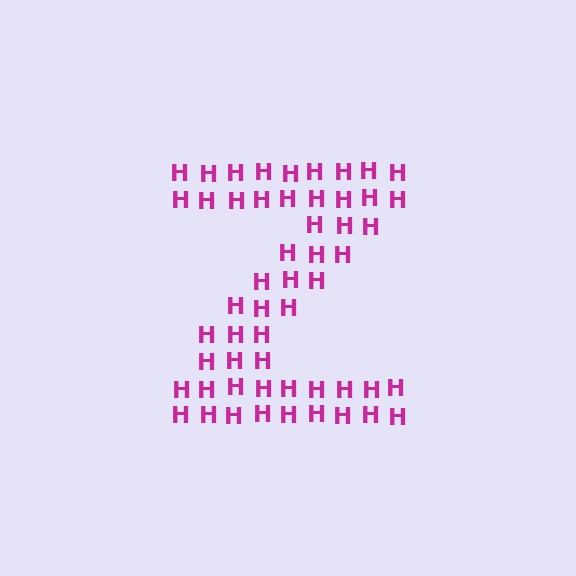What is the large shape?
The large shape is the letter Z.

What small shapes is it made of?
It is made of small letter H's.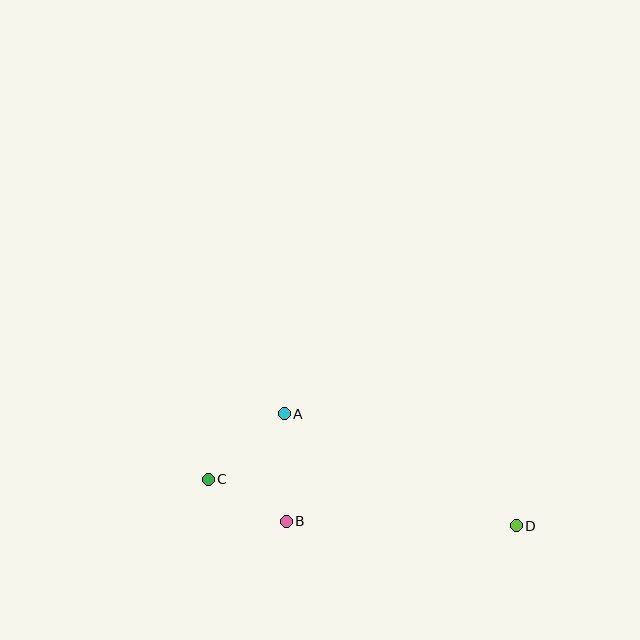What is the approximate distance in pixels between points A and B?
The distance between A and B is approximately 108 pixels.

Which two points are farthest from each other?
Points C and D are farthest from each other.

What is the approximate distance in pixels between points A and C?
The distance between A and C is approximately 100 pixels.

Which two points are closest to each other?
Points B and C are closest to each other.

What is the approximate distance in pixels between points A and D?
The distance between A and D is approximately 258 pixels.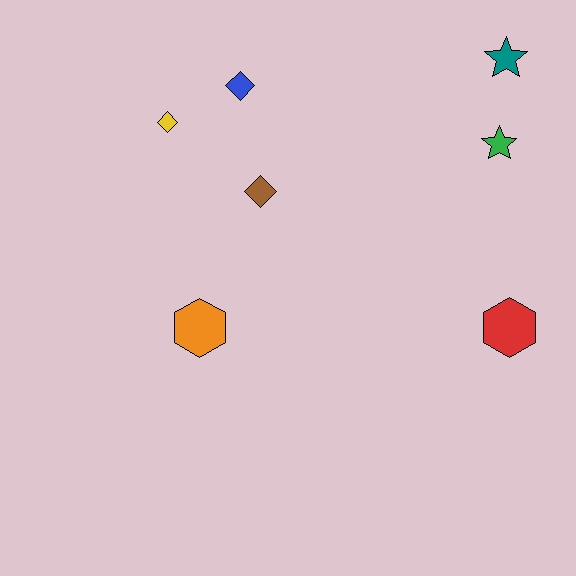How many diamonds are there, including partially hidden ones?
There are 3 diamonds.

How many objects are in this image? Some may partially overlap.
There are 7 objects.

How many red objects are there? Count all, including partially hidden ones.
There is 1 red object.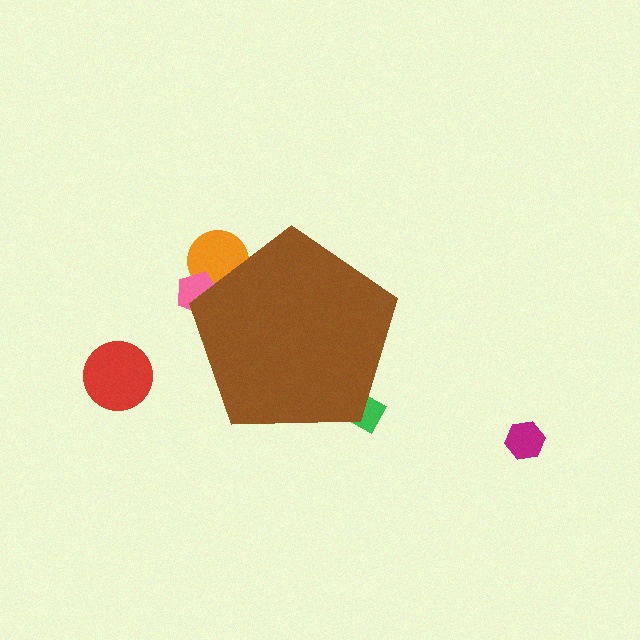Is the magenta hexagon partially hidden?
No, the magenta hexagon is fully visible.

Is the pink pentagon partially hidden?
Yes, the pink pentagon is partially hidden behind the brown pentagon.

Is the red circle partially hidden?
No, the red circle is fully visible.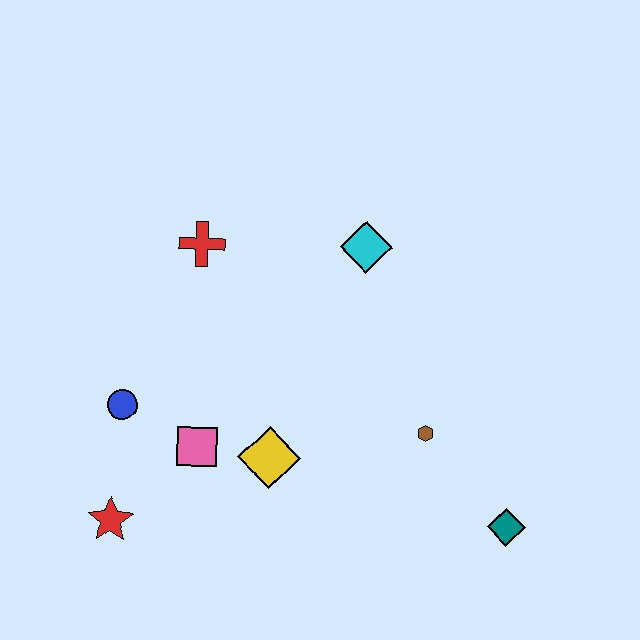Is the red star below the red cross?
Yes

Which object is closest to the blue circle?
The pink square is closest to the blue circle.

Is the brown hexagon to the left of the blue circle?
No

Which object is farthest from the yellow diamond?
The teal diamond is farthest from the yellow diamond.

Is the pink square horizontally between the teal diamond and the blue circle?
Yes